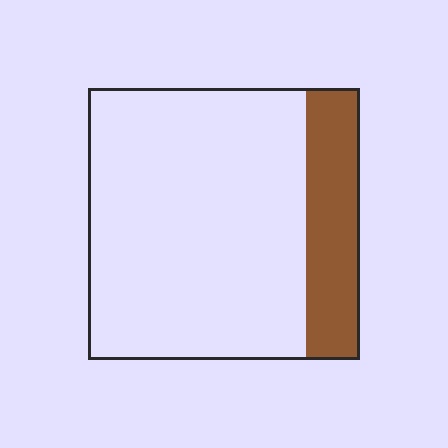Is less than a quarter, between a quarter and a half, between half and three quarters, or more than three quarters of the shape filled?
Less than a quarter.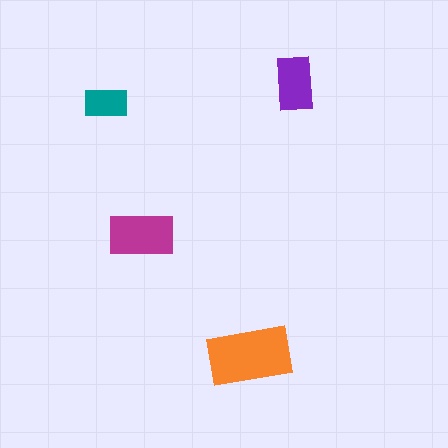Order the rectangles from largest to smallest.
the orange one, the magenta one, the purple one, the teal one.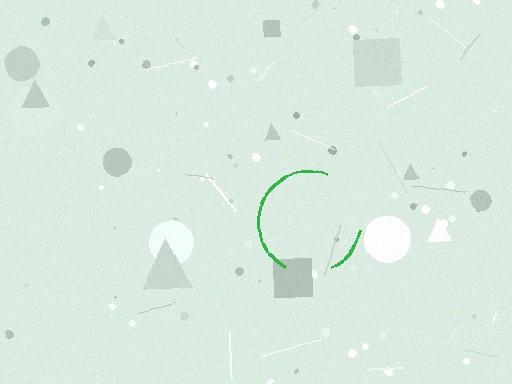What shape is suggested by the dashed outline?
The dashed outline suggests a circle.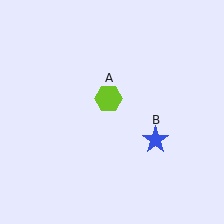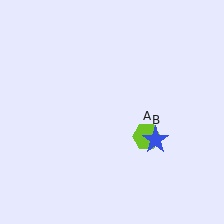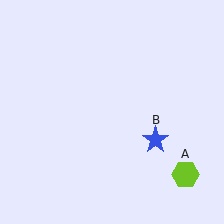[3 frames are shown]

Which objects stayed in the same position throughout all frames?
Blue star (object B) remained stationary.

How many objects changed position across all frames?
1 object changed position: lime hexagon (object A).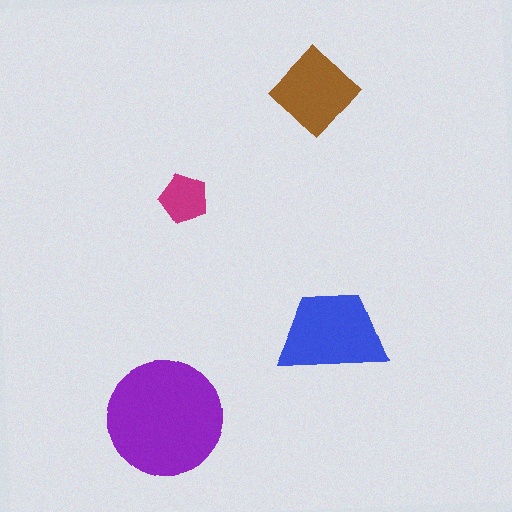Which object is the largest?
The purple circle.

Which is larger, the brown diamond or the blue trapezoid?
The blue trapezoid.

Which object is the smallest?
The magenta pentagon.